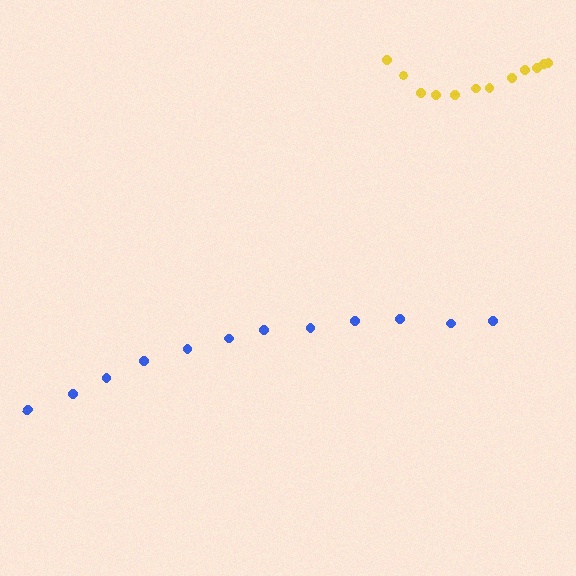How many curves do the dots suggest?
There are 2 distinct paths.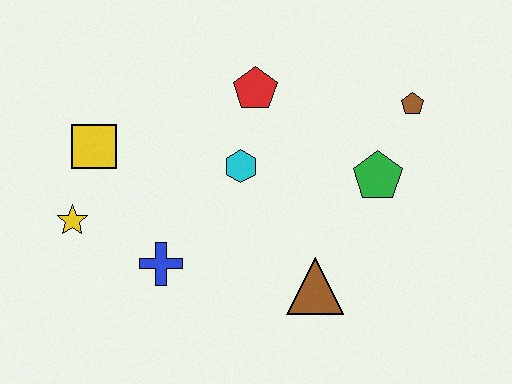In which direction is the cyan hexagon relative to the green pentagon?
The cyan hexagon is to the left of the green pentagon.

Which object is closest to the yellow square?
The yellow star is closest to the yellow square.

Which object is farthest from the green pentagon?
The yellow star is farthest from the green pentagon.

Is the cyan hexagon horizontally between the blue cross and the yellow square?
No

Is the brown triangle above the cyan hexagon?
No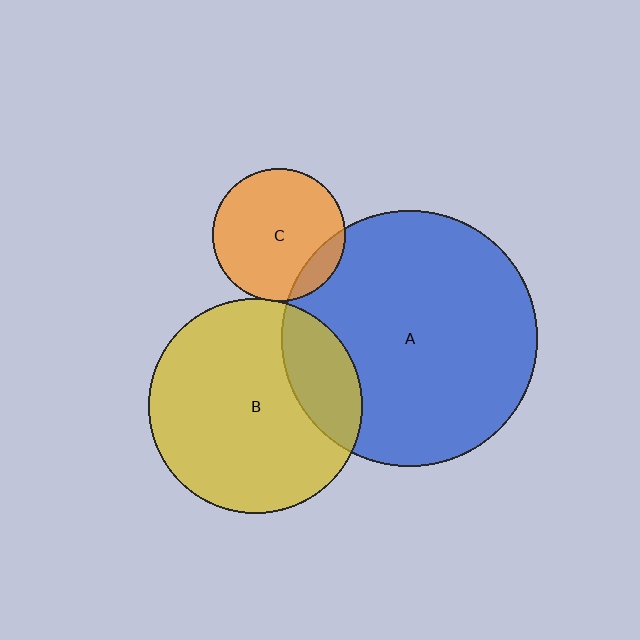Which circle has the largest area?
Circle A (blue).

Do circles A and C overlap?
Yes.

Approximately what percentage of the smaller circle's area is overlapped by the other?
Approximately 15%.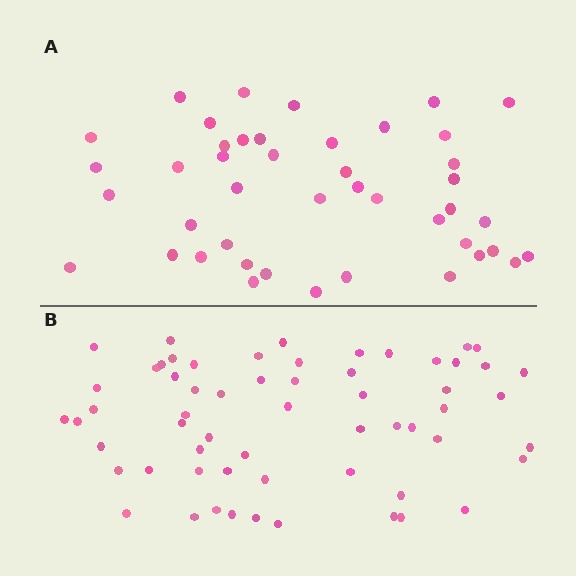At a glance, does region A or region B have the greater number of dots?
Region B (the bottom region) has more dots.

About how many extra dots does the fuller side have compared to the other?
Region B has approximately 15 more dots than region A.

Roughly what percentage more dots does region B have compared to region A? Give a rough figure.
About 35% more.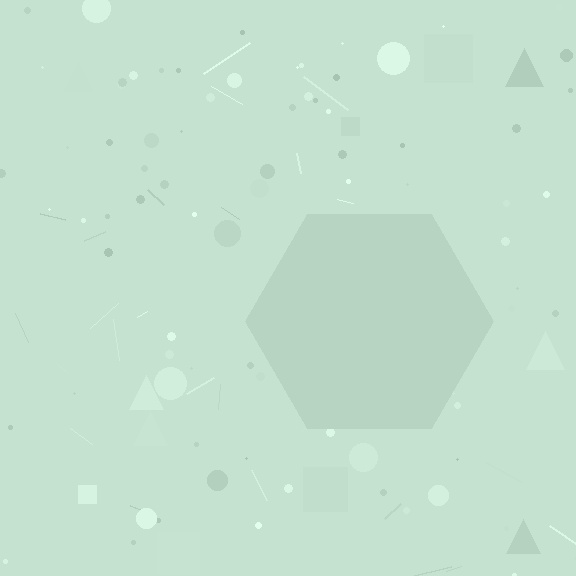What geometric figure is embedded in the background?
A hexagon is embedded in the background.